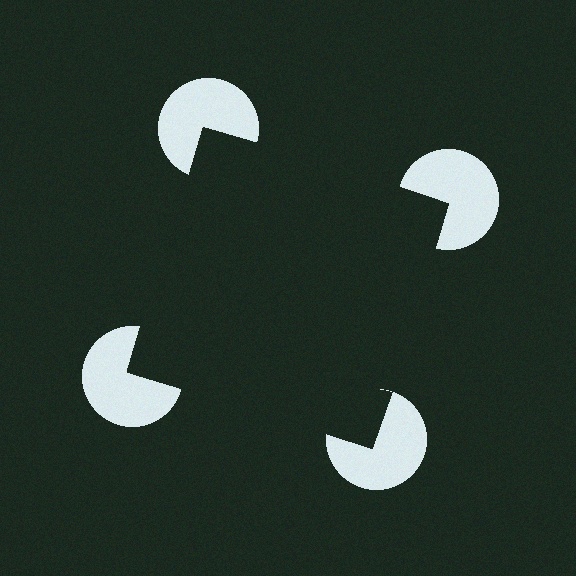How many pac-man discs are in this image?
There are 4 — one at each vertex of the illusory square.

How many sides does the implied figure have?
4 sides.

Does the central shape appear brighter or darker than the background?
It typically appears slightly darker than the background, even though no actual brightness change is drawn.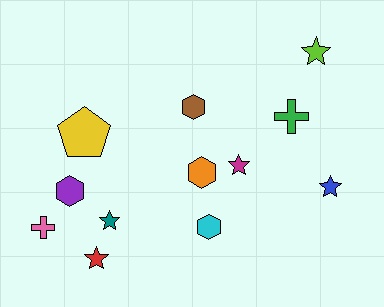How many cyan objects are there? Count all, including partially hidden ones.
There is 1 cyan object.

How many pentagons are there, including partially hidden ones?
There is 1 pentagon.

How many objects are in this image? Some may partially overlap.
There are 12 objects.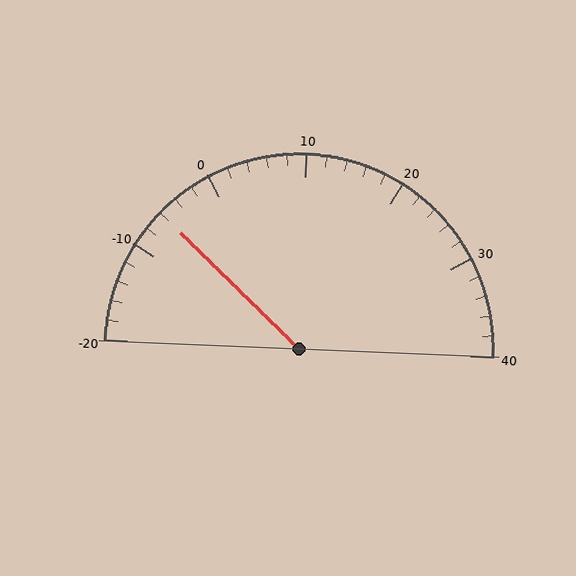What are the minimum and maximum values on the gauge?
The gauge ranges from -20 to 40.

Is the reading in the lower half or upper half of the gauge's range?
The reading is in the lower half of the range (-20 to 40).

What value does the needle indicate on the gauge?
The needle indicates approximately -6.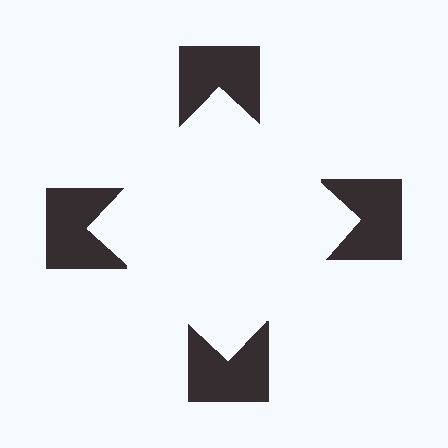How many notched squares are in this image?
There are 4 — one at each vertex of the illusory square.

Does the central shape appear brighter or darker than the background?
It typically appears slightly brighter than the background, even though no actual brightness change is drawn.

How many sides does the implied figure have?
4 sides.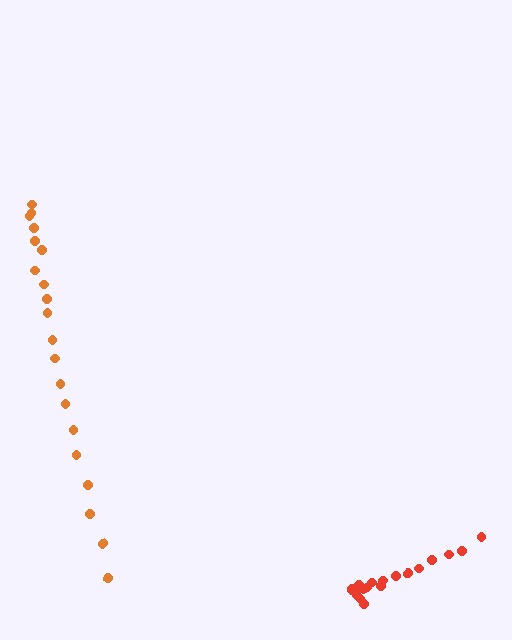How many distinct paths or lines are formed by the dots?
There are 2 distinct paths.